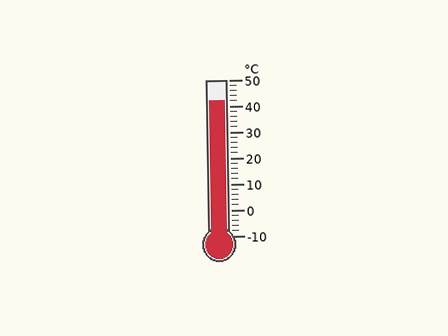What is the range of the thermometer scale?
The thermometer scale ranges from -10°C to 50°C.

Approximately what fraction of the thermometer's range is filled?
The thermometer is filled to approximately 85% of its range.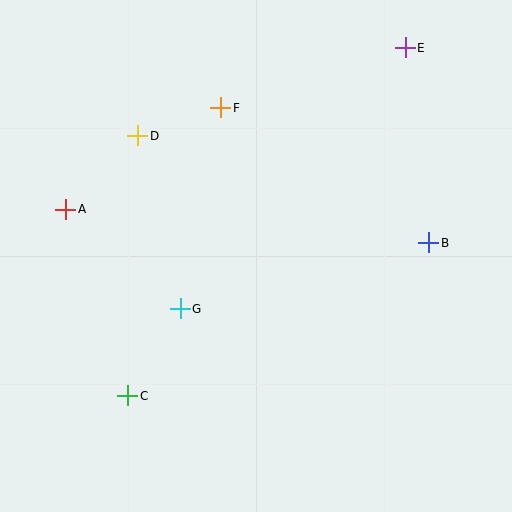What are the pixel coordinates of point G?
Point G is at (180, 309).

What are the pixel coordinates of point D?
Point D is at (138, 136).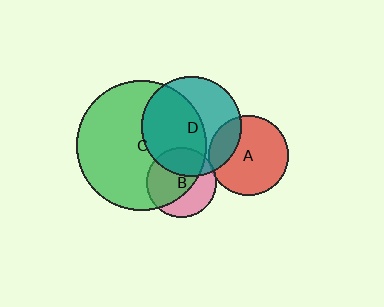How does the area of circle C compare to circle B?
Approximately 3.5 times.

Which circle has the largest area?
Circle C (green).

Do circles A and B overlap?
Yes.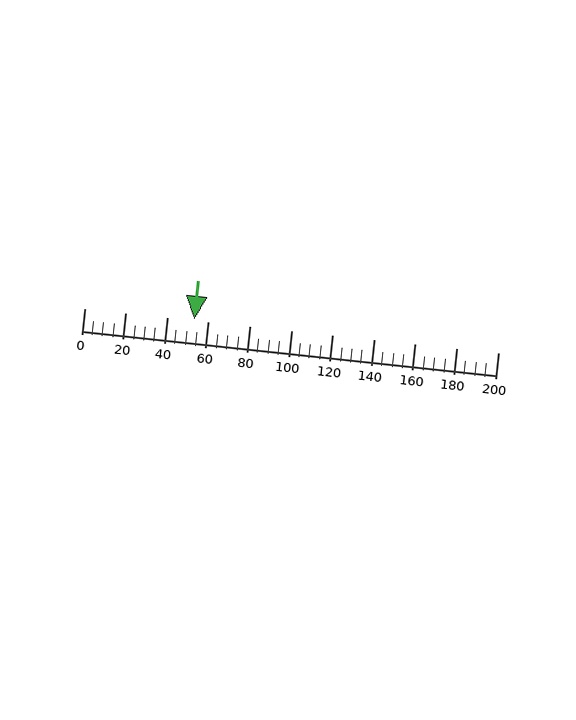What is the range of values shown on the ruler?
The ruler shows values from 0 to 200.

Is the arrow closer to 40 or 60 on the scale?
The arrow is closer to 60.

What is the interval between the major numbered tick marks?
The major tick marks are spaced 20 units apart.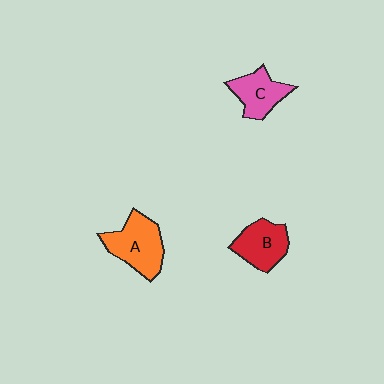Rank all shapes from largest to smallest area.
From largest to smallest: A (orange), B (red), C (pink).